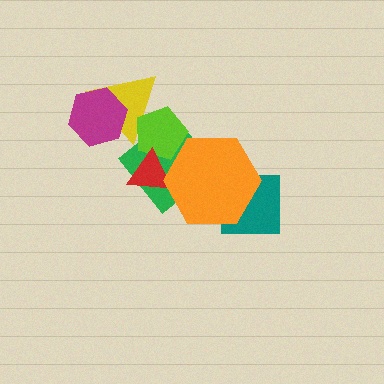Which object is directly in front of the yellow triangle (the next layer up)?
The green diamond is directly in front of the yellow triangle.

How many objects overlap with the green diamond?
4 objects overlap with the green diamond.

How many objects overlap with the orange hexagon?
3 objects overlap with the orange hexagon.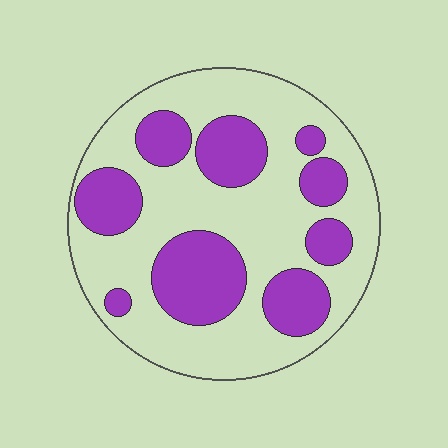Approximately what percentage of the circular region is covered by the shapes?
Approximately 35%.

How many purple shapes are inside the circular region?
9.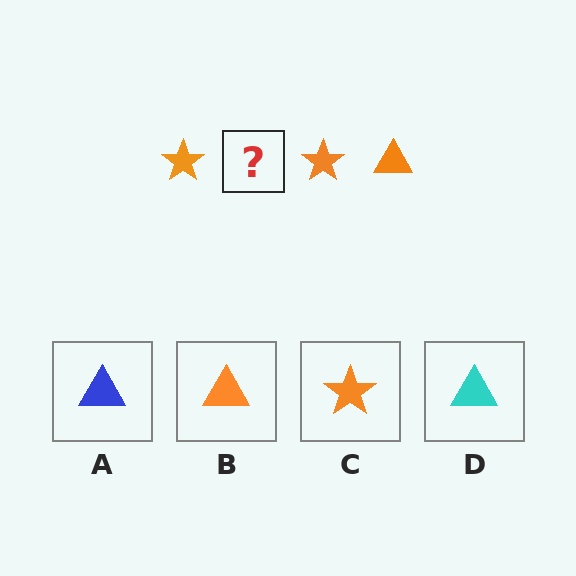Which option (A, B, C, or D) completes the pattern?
B.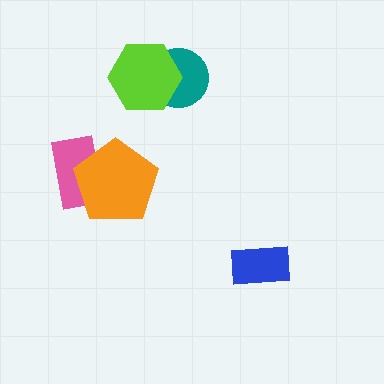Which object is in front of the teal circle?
The lime hexagon is in front of the teal circle.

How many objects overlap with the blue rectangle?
0 objects overlap with the blue rectangle.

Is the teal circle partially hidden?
Yes, it is partially covered by another shape.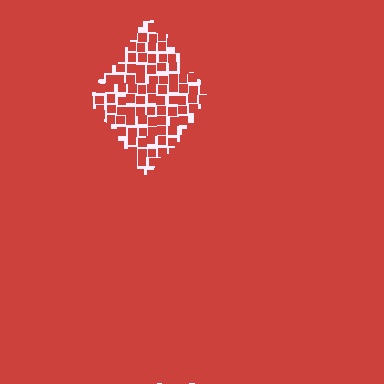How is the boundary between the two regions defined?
The boundary is defined by a change in element density (approximately 2.6x ratio). All elements are the same color, size, and shape.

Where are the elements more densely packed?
The elements are more densely packed outside the diamond boundary.